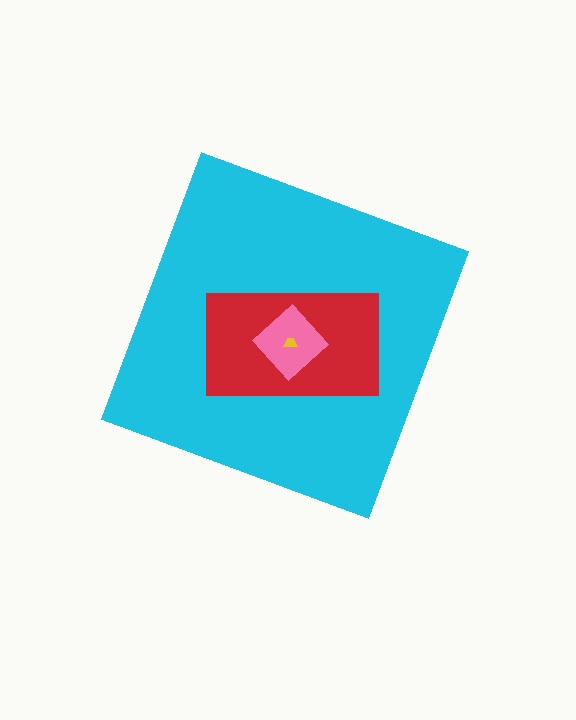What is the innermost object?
The yellow trapezoid.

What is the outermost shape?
The cyan diamond.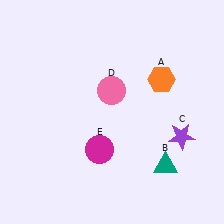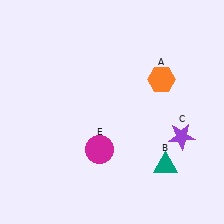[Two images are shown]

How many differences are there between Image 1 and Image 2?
There is 1 difference between the two images.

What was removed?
The pink circle (D) was removed in Image 2.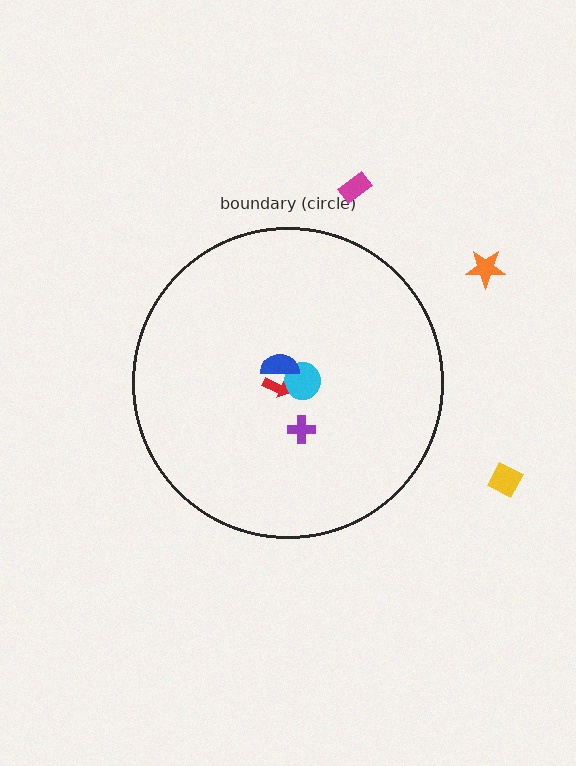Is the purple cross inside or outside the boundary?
Inside.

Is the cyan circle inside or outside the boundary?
Inside.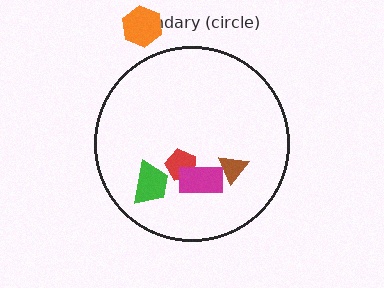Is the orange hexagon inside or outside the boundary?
Outside.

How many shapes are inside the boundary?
4 inside, 1 outside.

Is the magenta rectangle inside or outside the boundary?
Inside.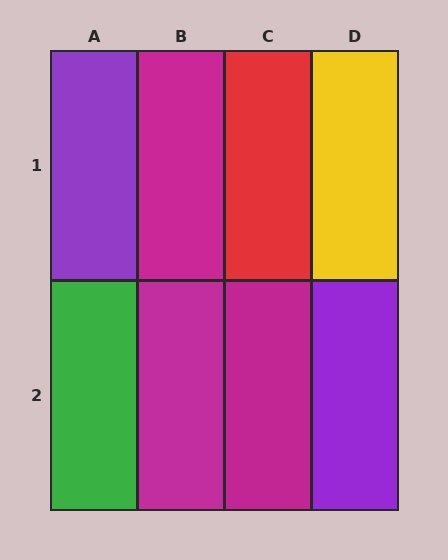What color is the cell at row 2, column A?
Green.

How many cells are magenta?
3 cells are magenta.